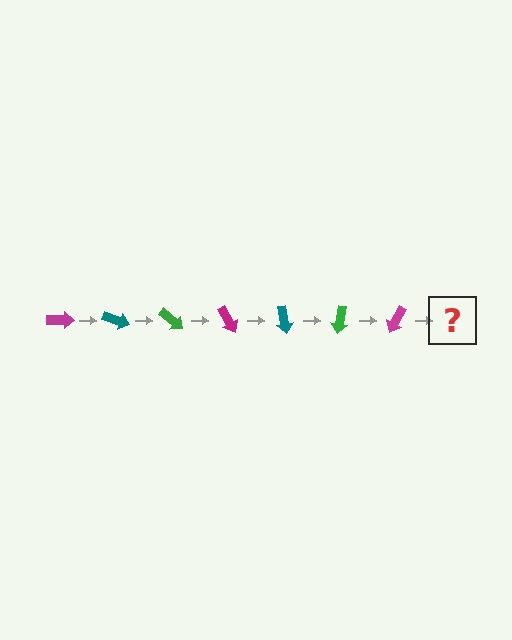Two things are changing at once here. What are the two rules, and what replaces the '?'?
The two rules are that it rotates 20 degrees each step and the color cycles through magenta, teal, and green. The '?' should be a teal arrow, rotated 140 degrees from the start.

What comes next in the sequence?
The next element should be a teal arrow, rotated 140 degrees from the start.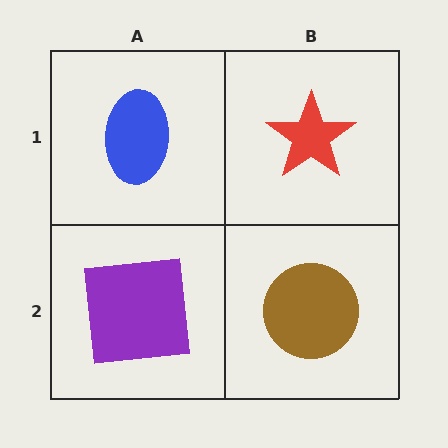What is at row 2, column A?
A purple square.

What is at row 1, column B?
A red star.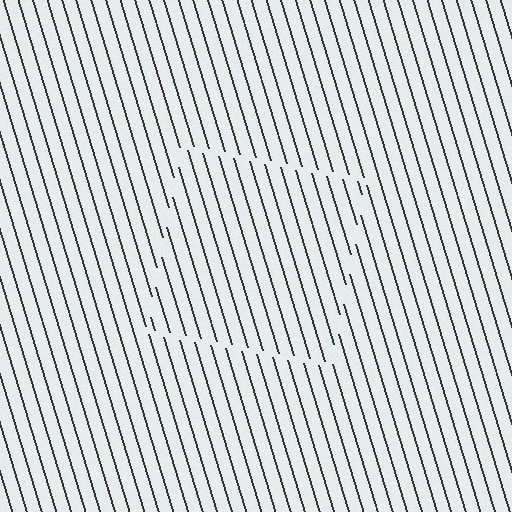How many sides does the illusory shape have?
4 sides — the line-ends trace a square.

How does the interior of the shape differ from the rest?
The interior of the shape contains the same grating, shifted by half a period — the contour is defined by the phase discontinuity where line-ends from the inner and outer gratings abut.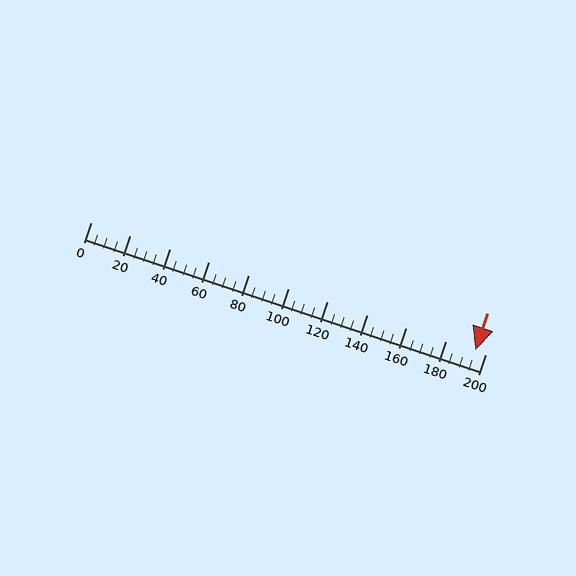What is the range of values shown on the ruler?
The ruler shows values from 0 to 200.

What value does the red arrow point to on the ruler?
The red arrow points to approximately 195.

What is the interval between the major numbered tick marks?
The major tick marks are spaced 20 units apart.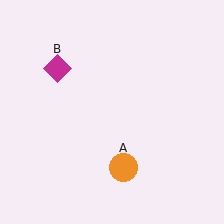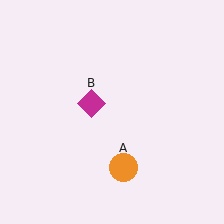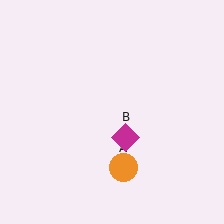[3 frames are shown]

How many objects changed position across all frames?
1 object changed position: magenta diamond (object B).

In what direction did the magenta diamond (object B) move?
The magenta diamond (object B) moved down and to the right.